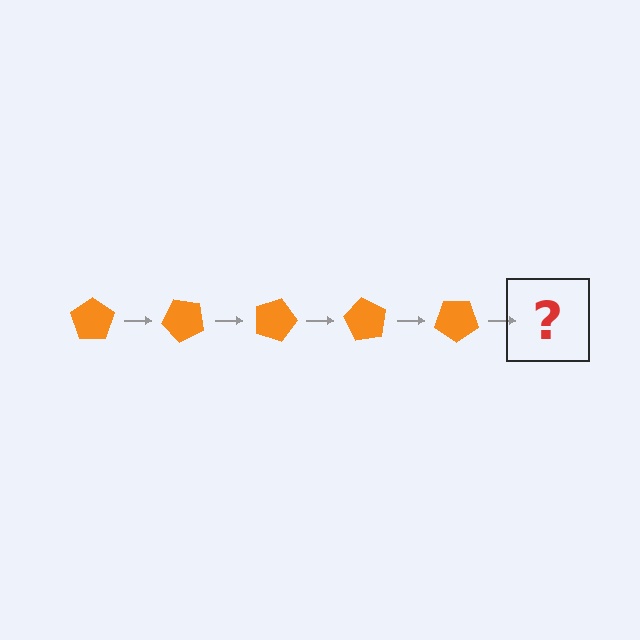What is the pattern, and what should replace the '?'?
The pattern is that the pentagon rotates 45 degrees each step. The '?' should be an orange pentagon rotated 225 degrees.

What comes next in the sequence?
The next element should be an orange pentagon rotated 225 degrees.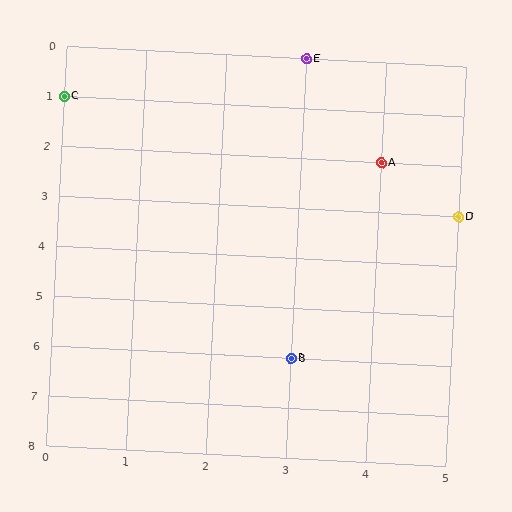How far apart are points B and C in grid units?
Points B and C are 3 columns and 5 rows apart (about 5.8 grid units diagonally).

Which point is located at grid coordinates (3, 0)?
Point E is at (3, 0).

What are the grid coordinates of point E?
Point E is at grid coordinates (3, 0).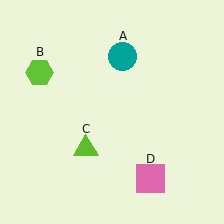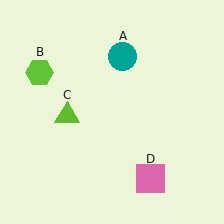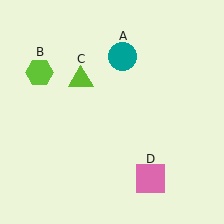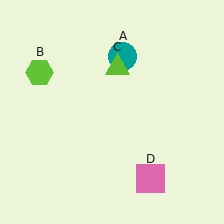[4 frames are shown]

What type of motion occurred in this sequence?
The lime triangle (object C) rotated clockwise around the center of the scene.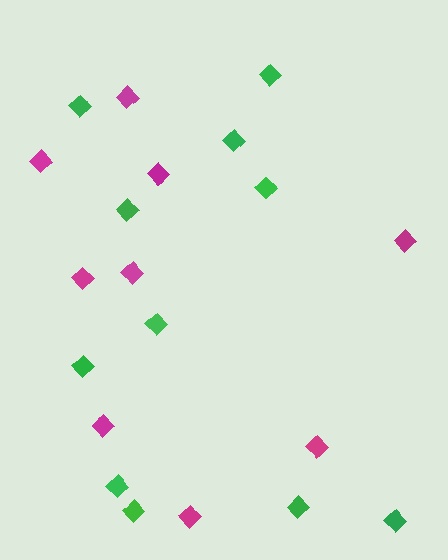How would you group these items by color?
There are 2 groups: one group of magenta diamonds (9) and one group of green diamonds (11).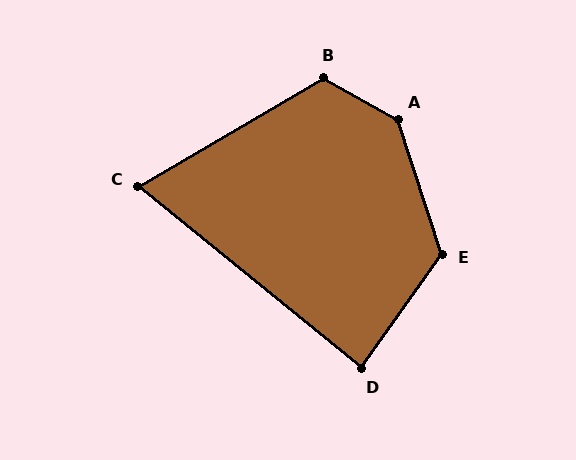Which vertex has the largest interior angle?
A, at approximately 137 degrees.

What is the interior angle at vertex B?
Approximately 121 degrees (obtuse).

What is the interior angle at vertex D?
Approximately 86 degrees (approximately right).